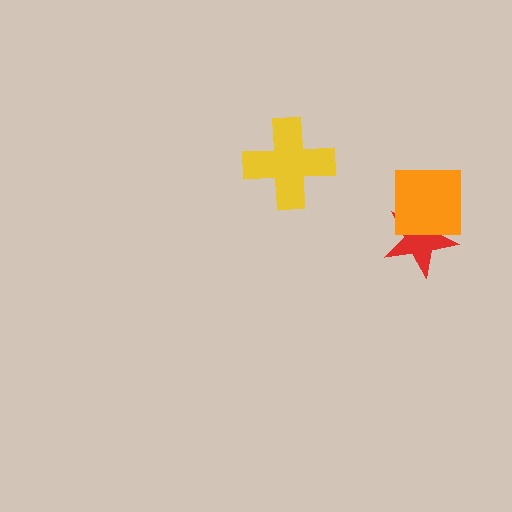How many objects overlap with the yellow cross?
0 objects overlap with the yellow cross.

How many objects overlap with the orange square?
1 object overlaps with the orange square.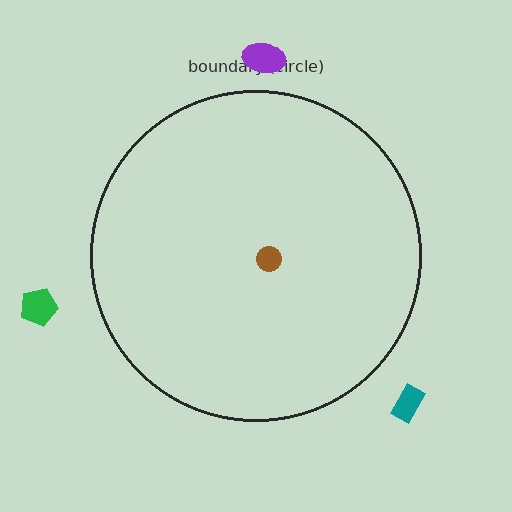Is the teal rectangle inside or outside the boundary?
Outside.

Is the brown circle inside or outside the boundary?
Inside.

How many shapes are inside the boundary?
1 inside, 3 outside.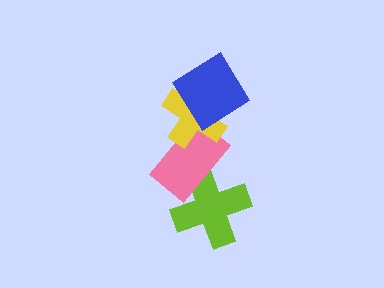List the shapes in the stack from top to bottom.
From top to bottom: the blue diamond, the yellow cross, the pink rectangle, the lime cross.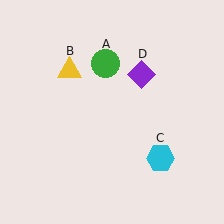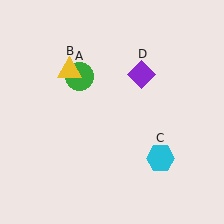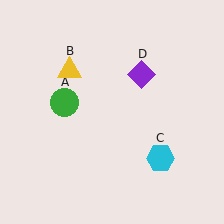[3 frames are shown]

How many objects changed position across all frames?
1 object changed position: green circle (object A).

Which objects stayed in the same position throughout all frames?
Yellow triangle (object B) and cyan hexagon (object C) and purple diamond (object D) remained stationary.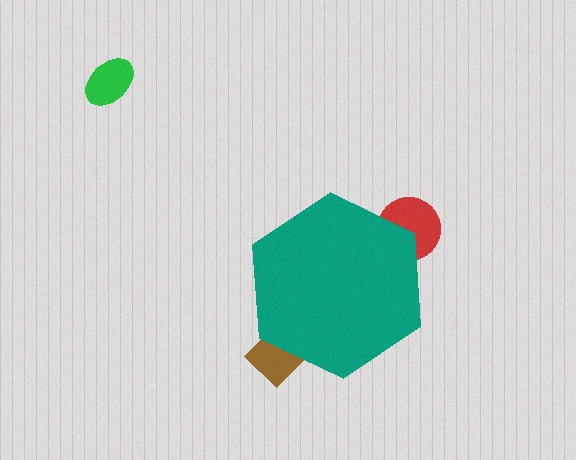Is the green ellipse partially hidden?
No, the green ellipse is fully visible.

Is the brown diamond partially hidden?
Yes, the brown diamond is partially hidden behind the teal hexagon.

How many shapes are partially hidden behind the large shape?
2 shapes are partially hidden.